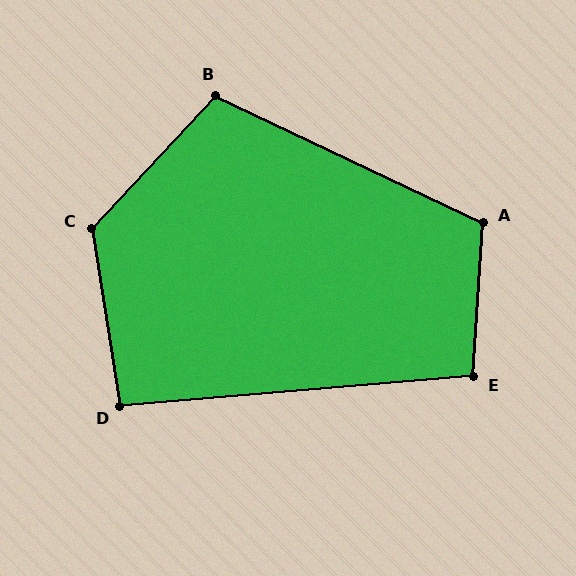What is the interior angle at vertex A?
Approximately 112 degrees (obtuse).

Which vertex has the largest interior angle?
C, at approximately 128 degrees.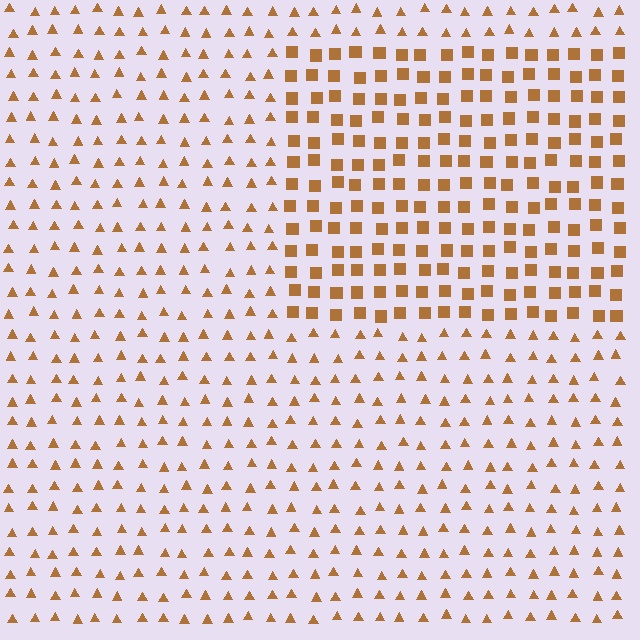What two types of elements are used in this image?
The image uses squares inside the rectangle region and triangles outside it.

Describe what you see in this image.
The image is filled with small brown elements arranged in a uniform grid. A rectangle-shaped region contains squares, while the surrounding area contains triangles. The boundary is defined purely by the change in element shape.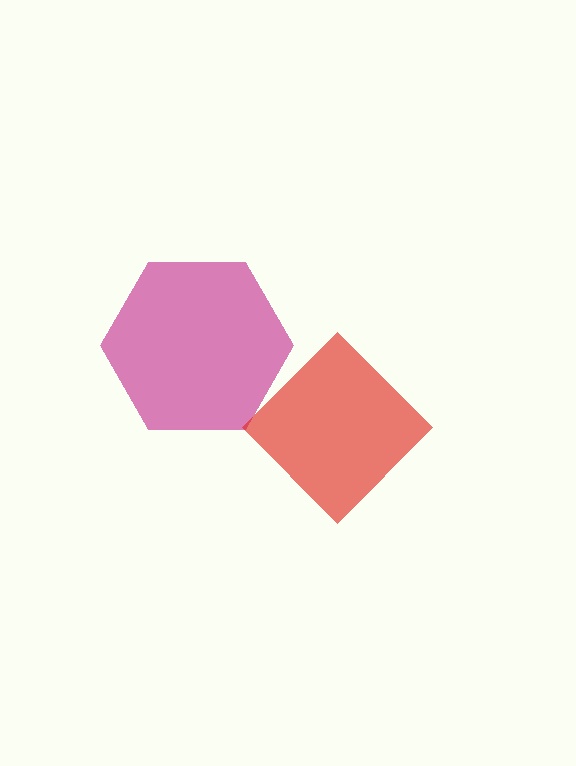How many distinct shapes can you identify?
There are 2 distinct shapes: a magenta hexagon, a red diamond.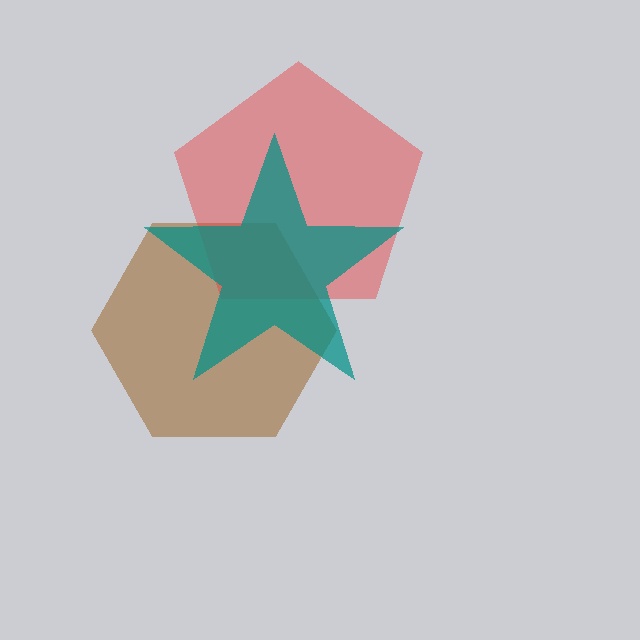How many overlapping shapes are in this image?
There are 3 overlapping shapes in the image.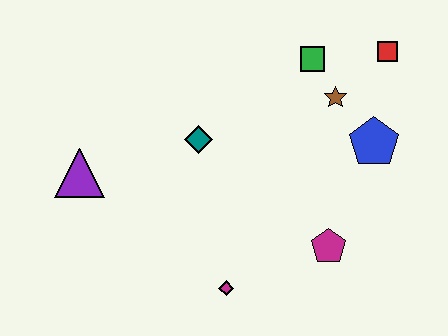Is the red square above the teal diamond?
Yes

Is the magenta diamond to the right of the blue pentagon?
No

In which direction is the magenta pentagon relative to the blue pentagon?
The magenta pentagon is below the blue pentagon.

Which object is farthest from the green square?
The purple triangle is farthest from the green square.